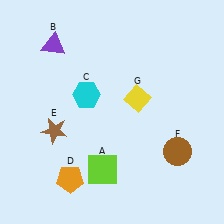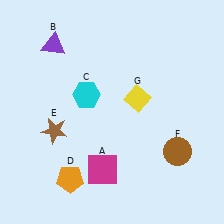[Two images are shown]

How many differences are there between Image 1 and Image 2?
There is 1 difference between the two images.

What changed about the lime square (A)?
In Image 1, A is lime. In Image 2, it changed to magenta.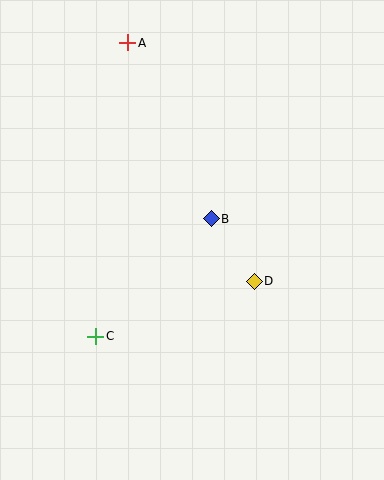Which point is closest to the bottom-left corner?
Point C is closest to the bottom-left corner.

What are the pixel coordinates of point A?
Point A is at (128, 43).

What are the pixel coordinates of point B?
Point B is at (211, 219).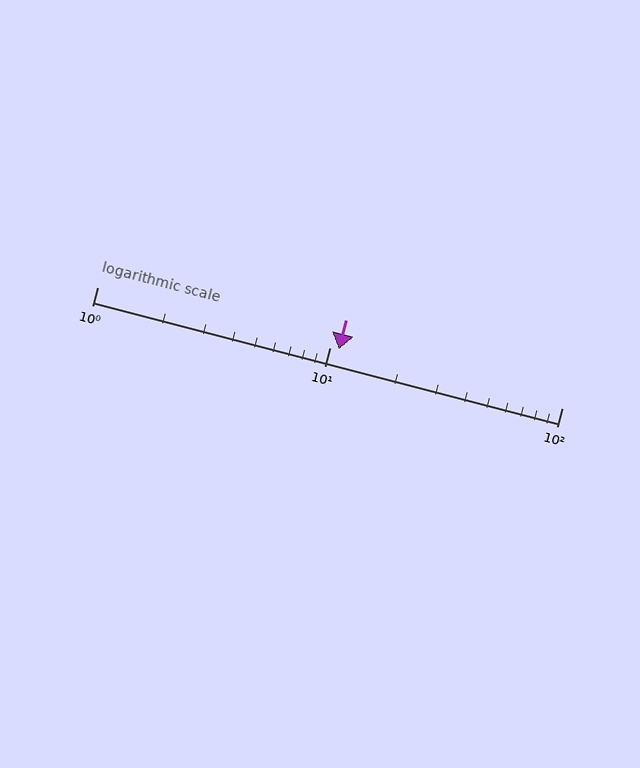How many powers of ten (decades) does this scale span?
The scale spans 2 decades, from 1 to 100.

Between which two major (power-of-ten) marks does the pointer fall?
The pointer is between 10 and 100.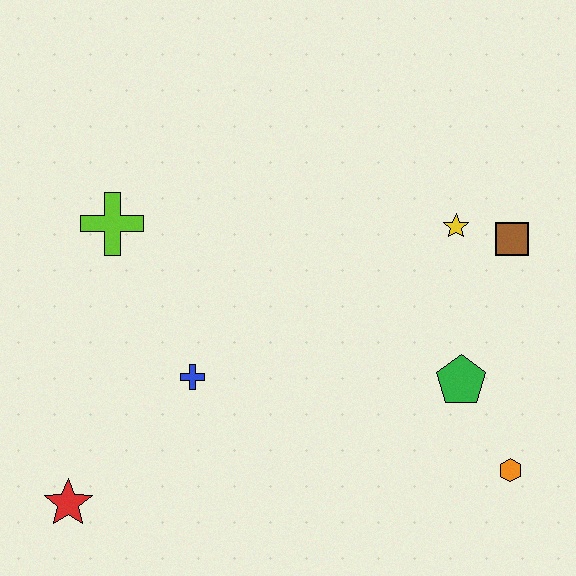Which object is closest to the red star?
The blue cross is closest to the red star.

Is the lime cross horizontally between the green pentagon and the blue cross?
No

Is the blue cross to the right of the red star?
Yes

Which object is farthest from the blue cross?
The brown square is farthest from the blue cross.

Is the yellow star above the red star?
Yes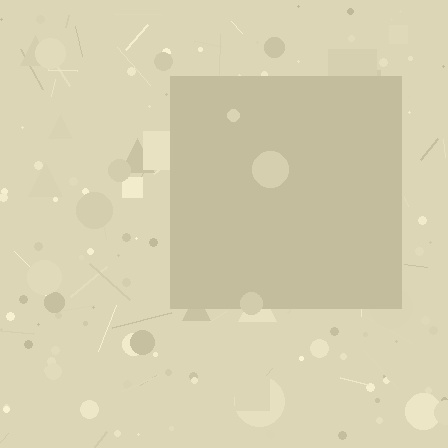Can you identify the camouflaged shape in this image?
The camouflaged shape is a square.